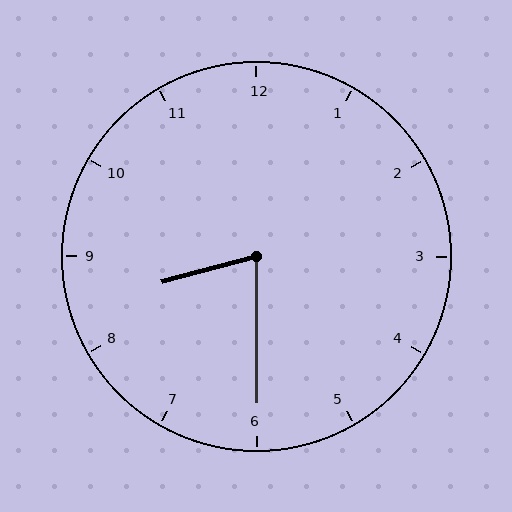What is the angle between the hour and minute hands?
Approximately 75 degrees.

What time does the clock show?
8:30.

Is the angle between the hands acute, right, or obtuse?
It is acute.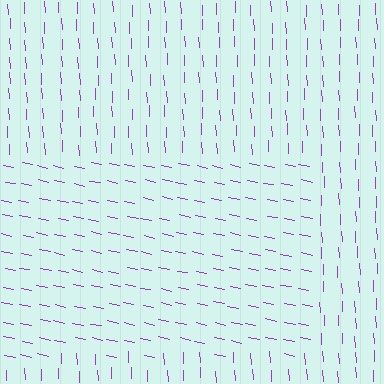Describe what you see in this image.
The image is filled with small purple line segments. A rectangle region in the image has lines oriented differently from the surrounding lines, creating a visible texture boundary.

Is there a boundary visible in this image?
Yes, there is a texture boundary formed by a change in line orientation.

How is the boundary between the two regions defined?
The boundary is defined purely by a change in line orientation (approximately 75 degrees difference). All lines are the same color and thickness.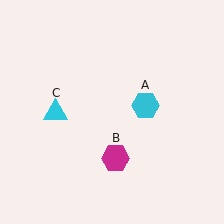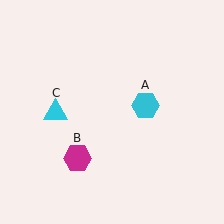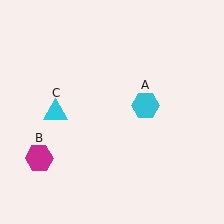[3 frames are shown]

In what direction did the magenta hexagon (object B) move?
The magenta hexagon (object B) moved left.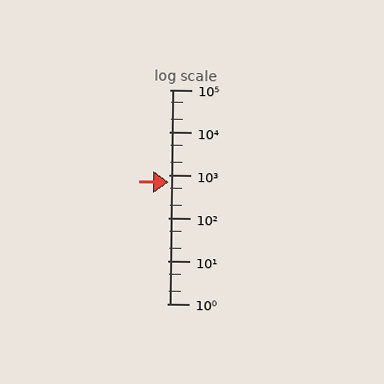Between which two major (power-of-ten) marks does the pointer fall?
The pointer is between 100 and 1000.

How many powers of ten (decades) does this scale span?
The scale spans 5 decades, from 1 to 100000.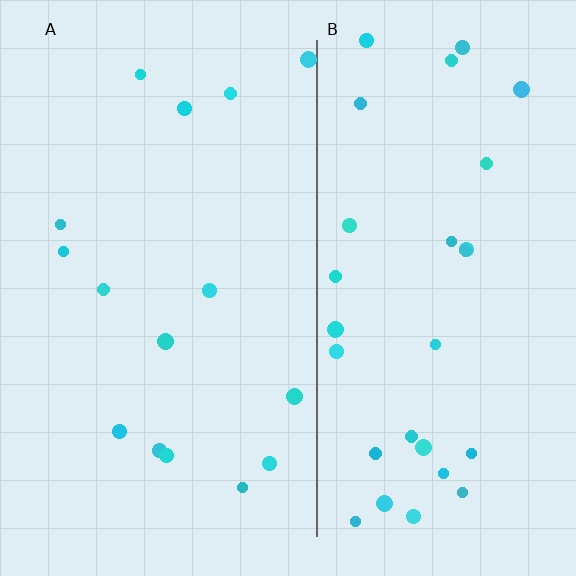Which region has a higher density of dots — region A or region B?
B (the right).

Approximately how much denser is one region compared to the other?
Approximately 1.9× — region B over region A.